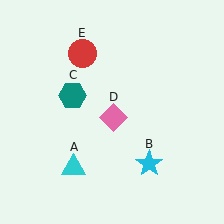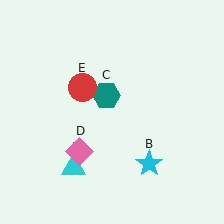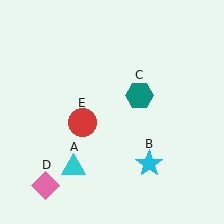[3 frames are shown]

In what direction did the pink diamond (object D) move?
The pink diamond (object D) moved down and to the left.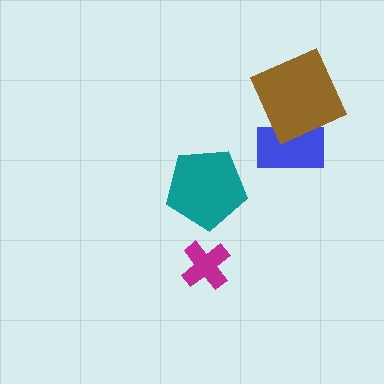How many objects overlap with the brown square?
1 object overlaps with the brown square.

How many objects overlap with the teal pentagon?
0 objects overlap with the teal pentagon.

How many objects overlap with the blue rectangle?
1 object overlaps with the blue rectangle.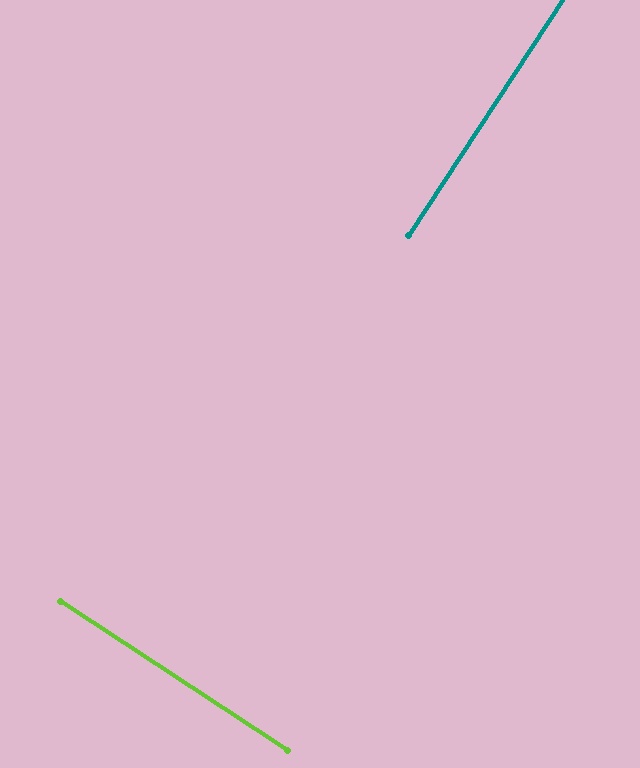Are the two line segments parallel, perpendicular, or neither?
Perpendicular — they meet at approximately 90°.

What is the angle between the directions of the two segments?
Approximately 90 degrees.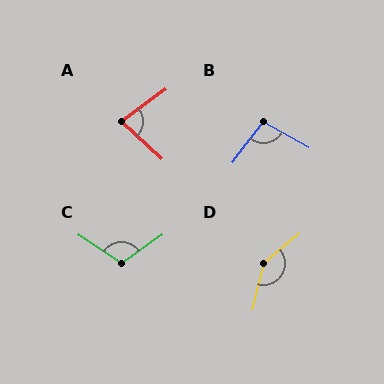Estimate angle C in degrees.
Approximately 111 degrees.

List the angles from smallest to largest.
A (79°), B (98°), C (111°), D (144°).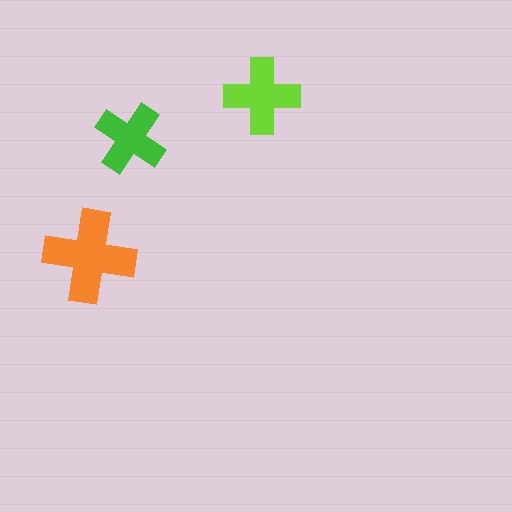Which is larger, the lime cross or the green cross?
The lime one.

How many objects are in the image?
There are 3 objects in the image.